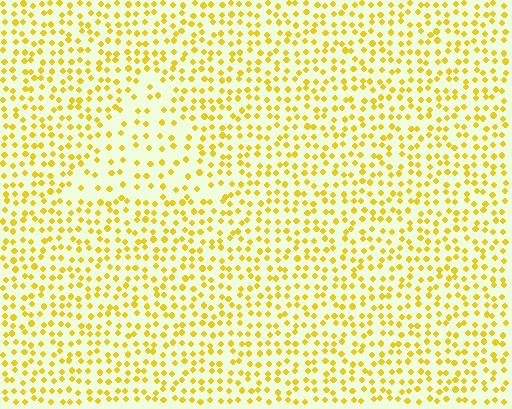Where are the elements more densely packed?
The elements are more densely packed outside the triangle boundary.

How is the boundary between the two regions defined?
The boundary is defined by a change in element density (approximately 1.9x ratio). All elements are the same color, size, and shape.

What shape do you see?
I see a triangle.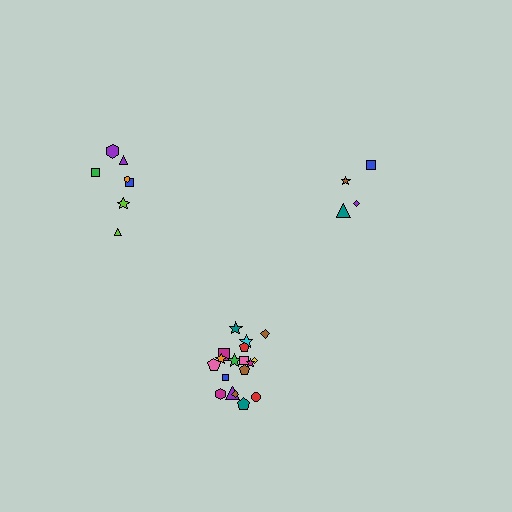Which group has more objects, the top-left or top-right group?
The top-left group.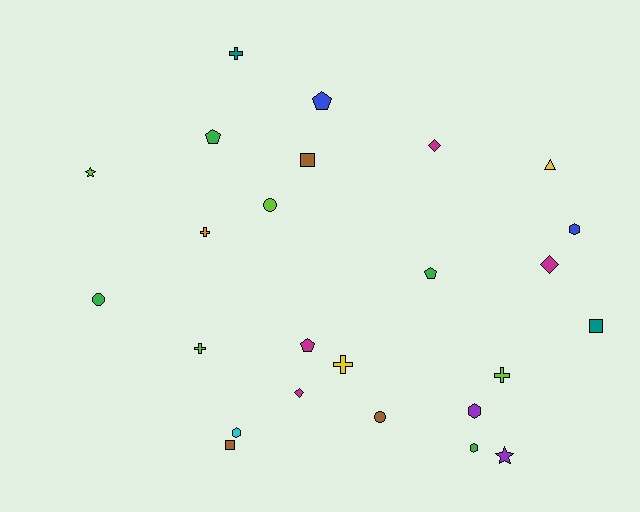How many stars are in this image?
There are 2 stars.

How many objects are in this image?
There are 25 objects.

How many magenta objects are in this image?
There are 4 magenta objects.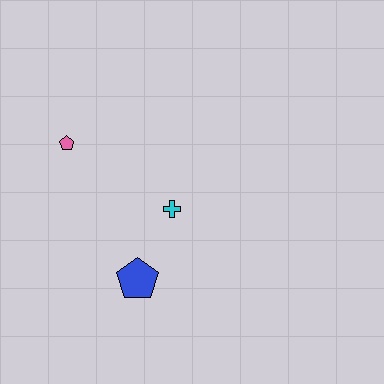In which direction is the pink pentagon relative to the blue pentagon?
The pink pentagon is above the blue pentagon.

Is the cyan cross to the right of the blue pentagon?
Yes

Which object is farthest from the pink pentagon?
The blue pentagon is farthest from the pink pentagon.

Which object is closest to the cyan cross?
The blue pentagon is closest to the cyan cross.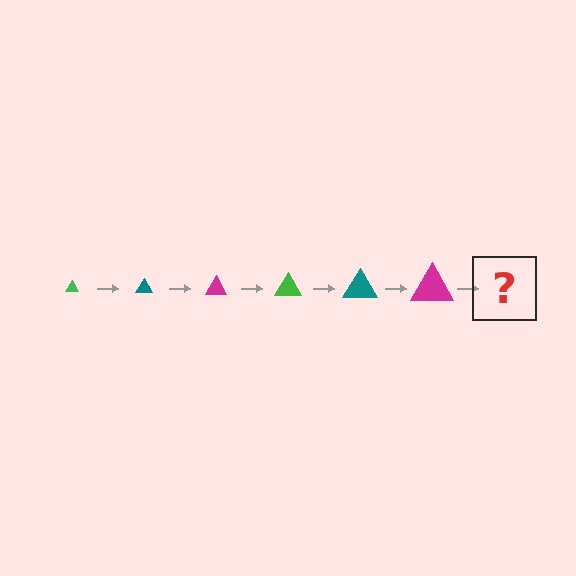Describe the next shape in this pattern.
It should be a green triangle, larger than the previous one.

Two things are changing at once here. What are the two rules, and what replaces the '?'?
The two rules are that the triangle grows larger each step and the color cycles through green, teal, and magenta. The '?' should be a green triangle, larger than the previous one.